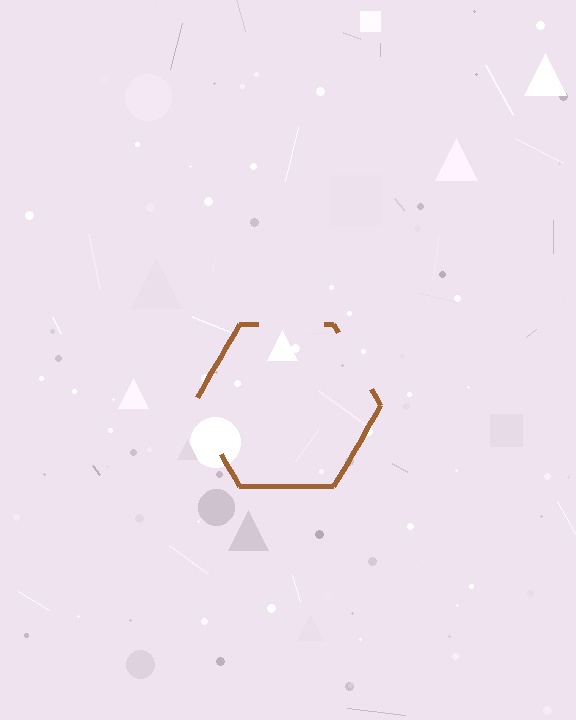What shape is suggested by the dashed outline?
The dashed outline suggests a hexagon.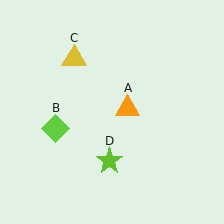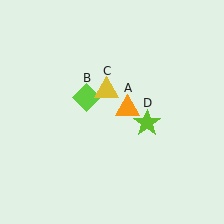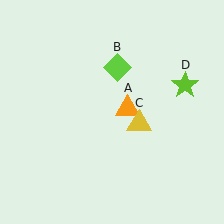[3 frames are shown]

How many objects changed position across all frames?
3 objects changed position: lime diamond (object B), yellow triangle (object C), lime star (object D).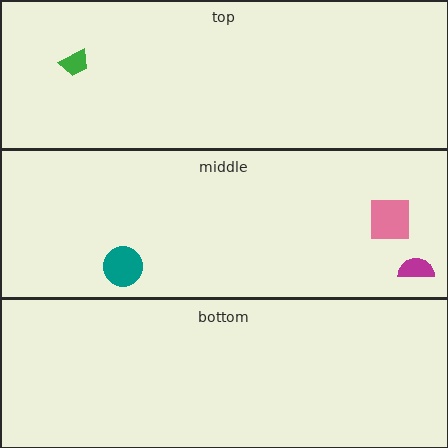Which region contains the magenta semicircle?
The middle region.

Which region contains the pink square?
The middle region.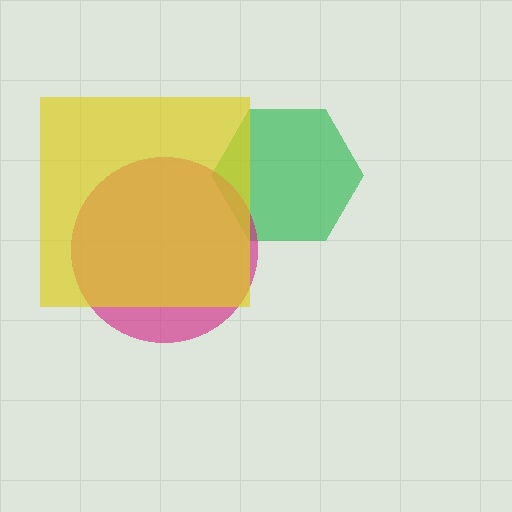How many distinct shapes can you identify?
There are 3 distinct shapes: a green hexagon, a magenta circle, a yellow square.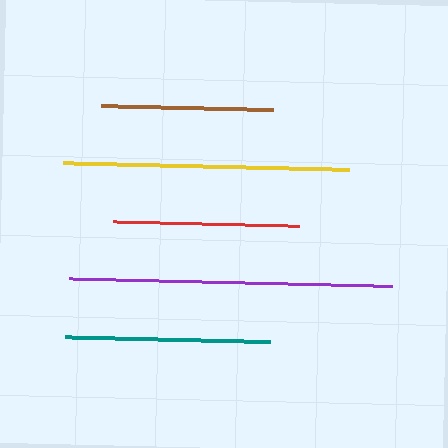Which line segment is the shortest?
The brown line is the shortest at approximately 172 pixels.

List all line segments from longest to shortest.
From longest to shortest: purple, yellow, teal, red, brown.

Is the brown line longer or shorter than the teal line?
The teal line is longer than the brown line.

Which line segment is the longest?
The purple line is the longest at approximately 324 pixels.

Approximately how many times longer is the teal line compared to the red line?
The teal line is approximately 1.1 times the length of the red line.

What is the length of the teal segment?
The teal segment is approximately 205 pixels long.